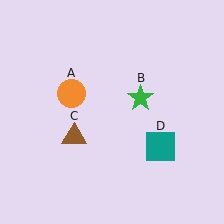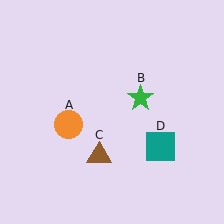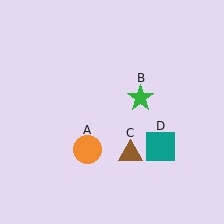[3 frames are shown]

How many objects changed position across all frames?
2 objects changed position: orange circle (object A), brown triangle (object C).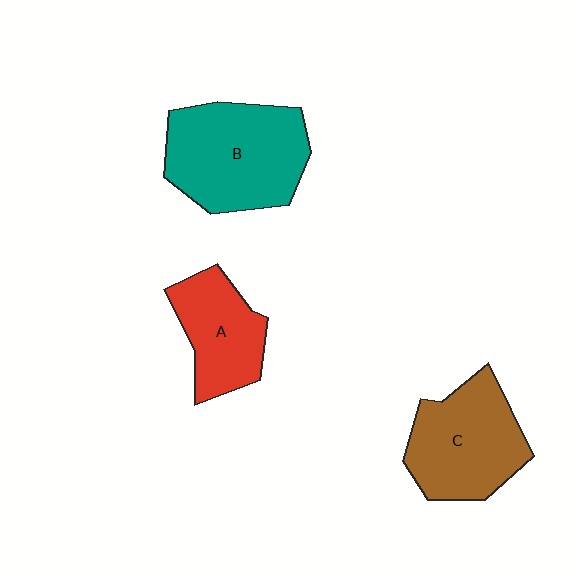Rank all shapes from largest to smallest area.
From largest to smallest: B (teal), C (brown), A (red).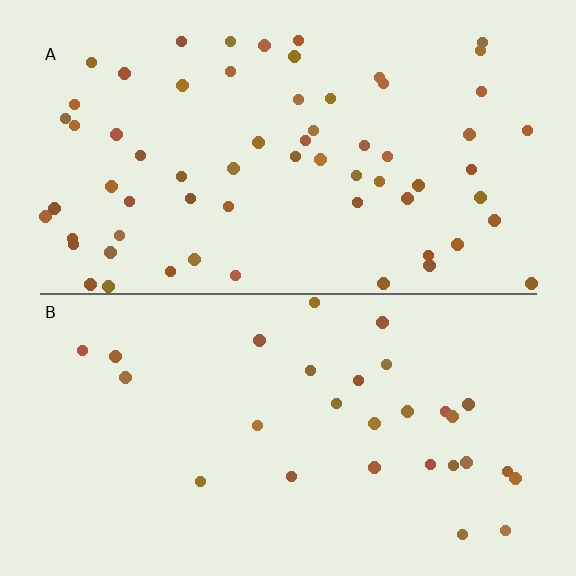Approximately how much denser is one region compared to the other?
Approximately 2.2× — region A over region B.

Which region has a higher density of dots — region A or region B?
A (the top).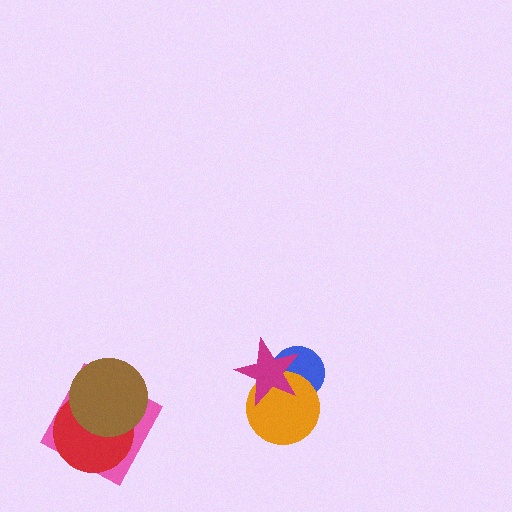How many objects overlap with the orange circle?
2 objects overlap with the orange circle.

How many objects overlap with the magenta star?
2 objects overlap with the magenta star.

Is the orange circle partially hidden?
Yes, it is partially covered by another shape.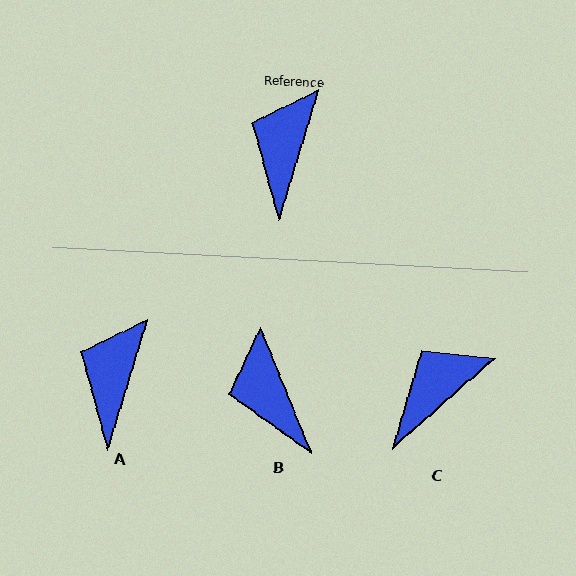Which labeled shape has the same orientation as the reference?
A.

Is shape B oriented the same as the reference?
No, it is off by about 39 degrees.